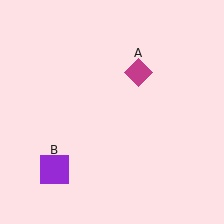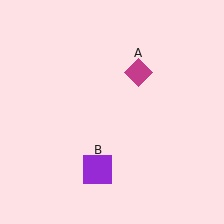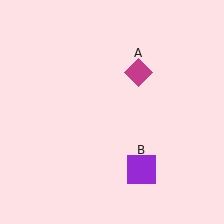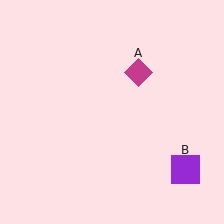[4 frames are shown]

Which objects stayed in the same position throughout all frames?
Magenta diamond (object A) remained stationary.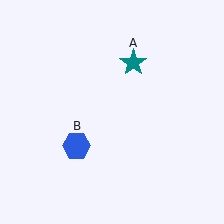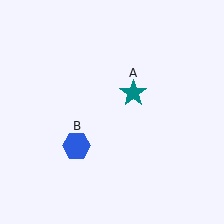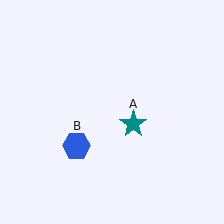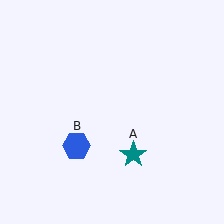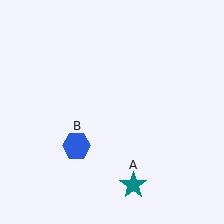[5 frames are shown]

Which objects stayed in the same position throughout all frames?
Blue hexagon (object B) remained stationary.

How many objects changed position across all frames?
1 object changed position: teal star (object A).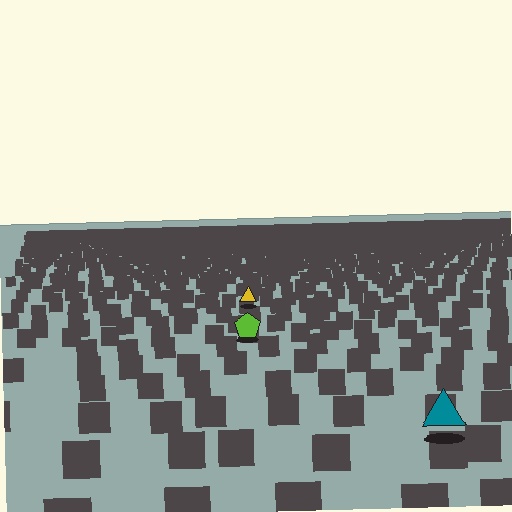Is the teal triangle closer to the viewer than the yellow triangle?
Yes. The teal triangle is closer — you can tell from the texture gradient: the ground texture is coarser near it.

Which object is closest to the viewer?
The teal triangle is closest. The texture marks near it are larger and more spread out.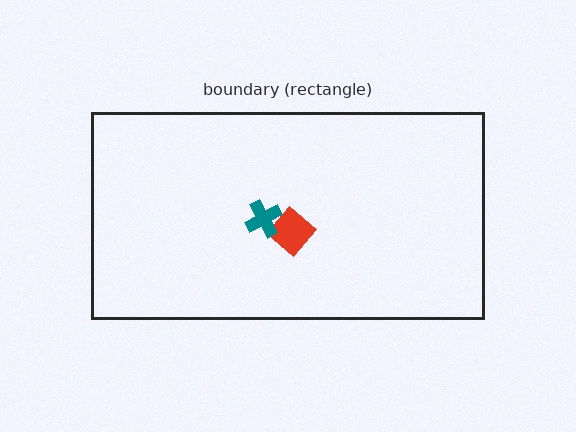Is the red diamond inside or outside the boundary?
Inside.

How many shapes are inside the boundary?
2 inside, 0 outside.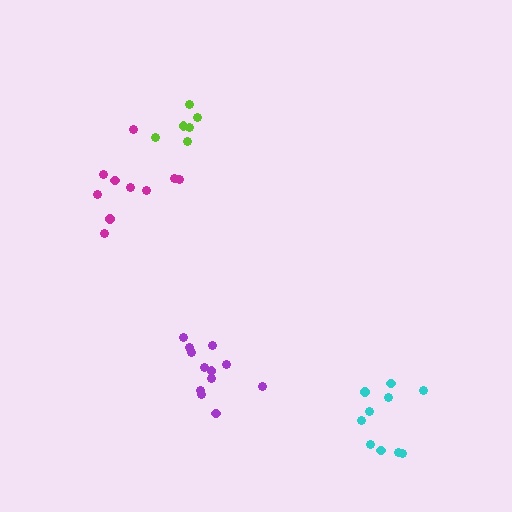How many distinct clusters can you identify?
There are 4 distinct clusters.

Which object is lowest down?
The cyan cluster is bottommost.